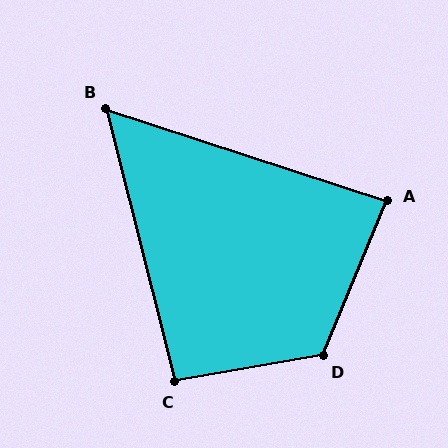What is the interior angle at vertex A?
Approximately 86 degrees (approximately right).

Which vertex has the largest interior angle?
D, at approximately 122 degrees.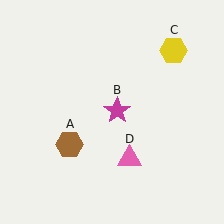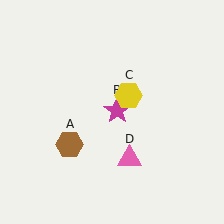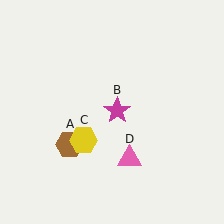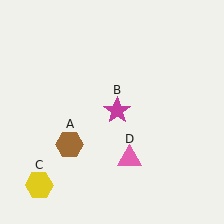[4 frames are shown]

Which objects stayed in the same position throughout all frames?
Brown hexagon (object A) and magenta star (object B) and pink triangle (object D) remained stationary.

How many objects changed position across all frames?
1 object changed position: yellow hexagon (object C).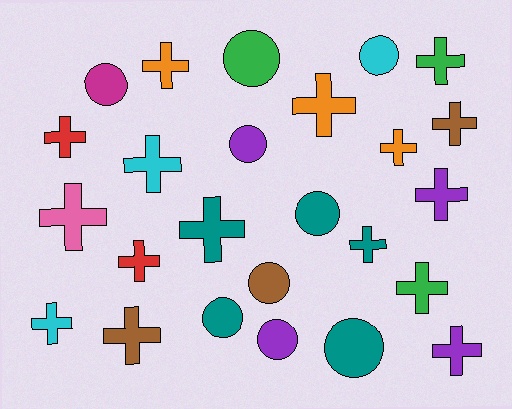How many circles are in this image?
There are 9 circles.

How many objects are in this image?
There are 25 objects.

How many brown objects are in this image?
There are 3 brown objects.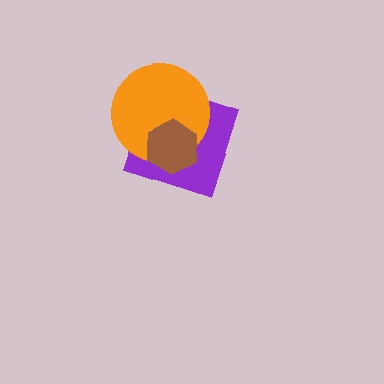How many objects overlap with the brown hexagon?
2 objects overlap with the brown hexagon.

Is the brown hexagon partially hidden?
No, no other shape covers it.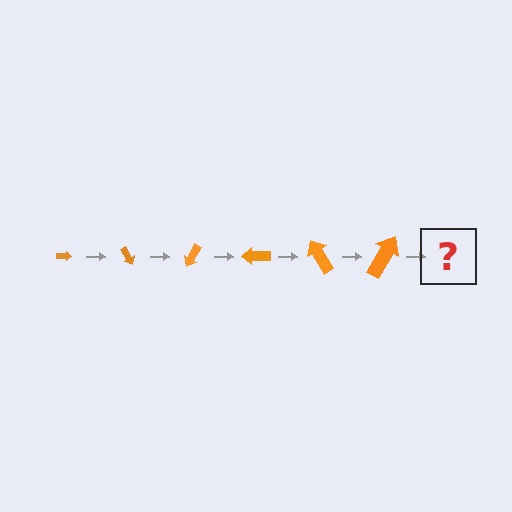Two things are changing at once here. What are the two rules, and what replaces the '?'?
The two rules are that the arrow grows larger each step and it rotates 60 degrees each step. The '?' should be an arrow, larger than the previous one and rotated 360 degrees from the start.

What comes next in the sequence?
The next element should be an arrow, larger than the previous one and rotated 360 degrees from the start.